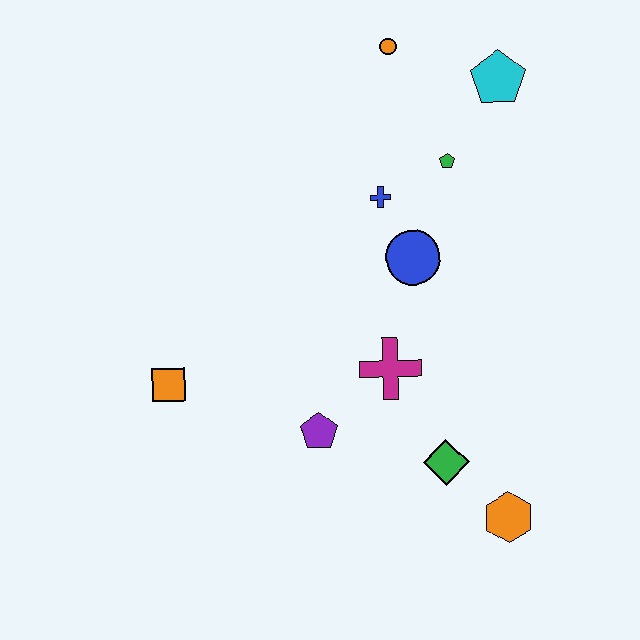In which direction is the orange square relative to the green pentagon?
The orange square is to the left of the green pentagon.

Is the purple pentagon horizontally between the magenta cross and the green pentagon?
No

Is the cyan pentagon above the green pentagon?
Yes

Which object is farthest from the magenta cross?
The orange circle is farthest from the magenta cross.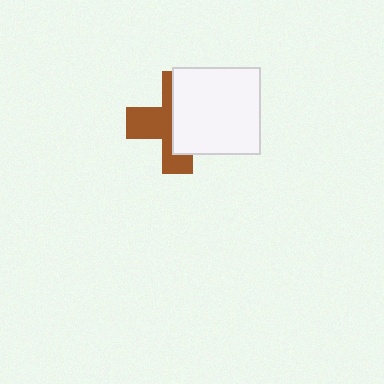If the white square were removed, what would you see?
You would see the complete brown cross.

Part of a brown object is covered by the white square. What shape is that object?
It is a cross.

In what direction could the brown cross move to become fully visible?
The brown cross could move left. That would shift it out from behind the white square entirely.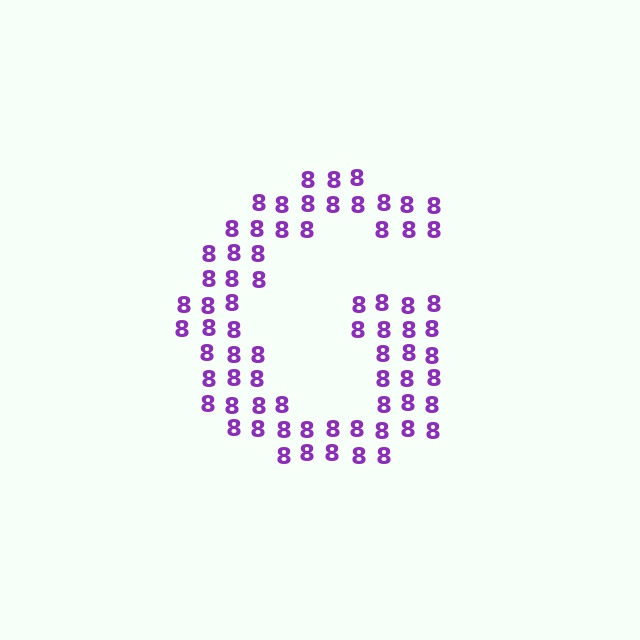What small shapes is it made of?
It is made of small digit 8's.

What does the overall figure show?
The overall figure shows the letter G.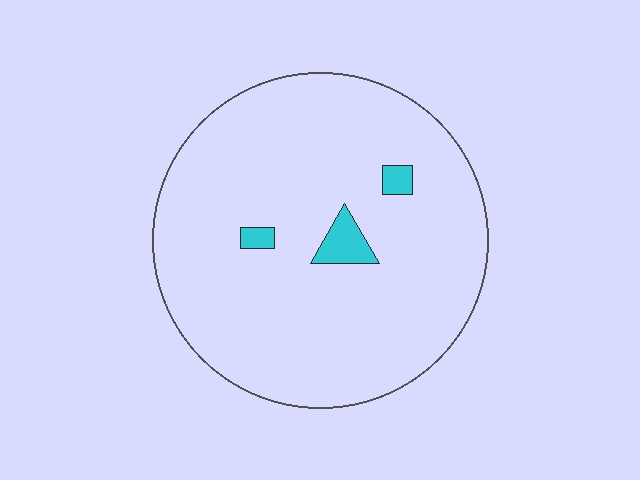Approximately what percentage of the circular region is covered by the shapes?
Approximately 5%.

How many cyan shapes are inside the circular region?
3.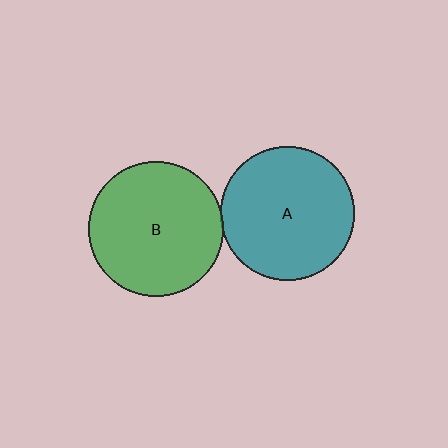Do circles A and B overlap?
Yes.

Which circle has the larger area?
Circle B (green).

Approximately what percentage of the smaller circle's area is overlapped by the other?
Approximately 5%.